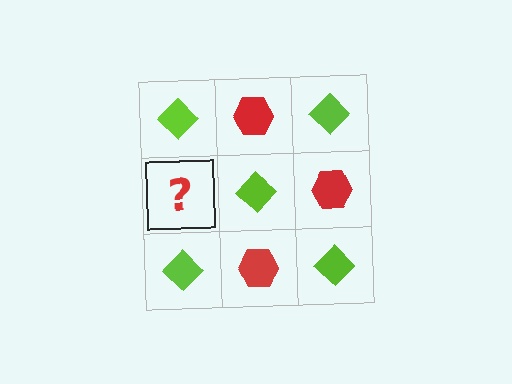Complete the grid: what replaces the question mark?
The question mark should be replaced with a red hexagon.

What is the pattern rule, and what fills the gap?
The rule is that it alternates lime diamond and red hexagon in a checkerboard pattern. The gap should be filled with a red hexagon.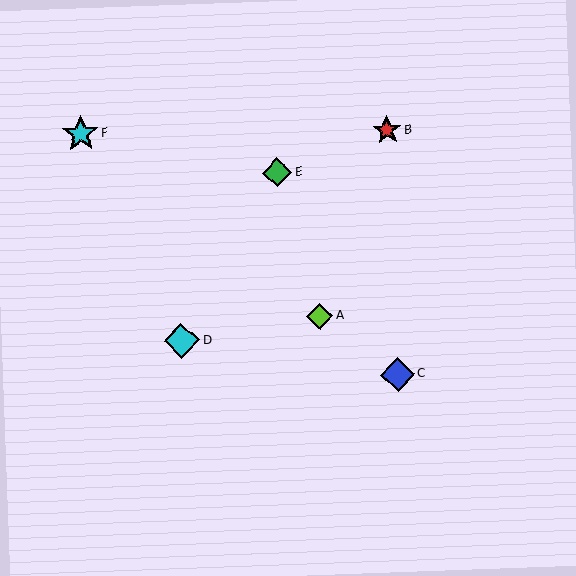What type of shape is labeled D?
Shape D is a cyan diamond.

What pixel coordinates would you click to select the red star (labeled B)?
Click at (387, 130) to select the red star B.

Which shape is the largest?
The cyan star (labeled F) is the largest.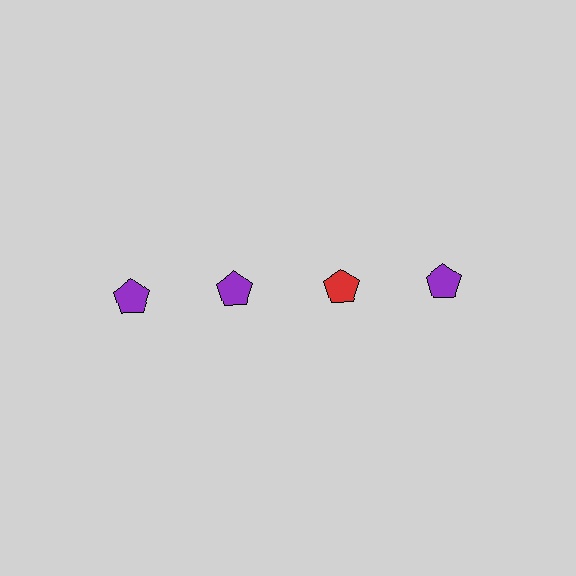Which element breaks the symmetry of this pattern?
The red pentagon in the top row, center column breaks the symmetry. All other shapes are purple pentagons.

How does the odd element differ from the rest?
It has a different color: red instead of purple.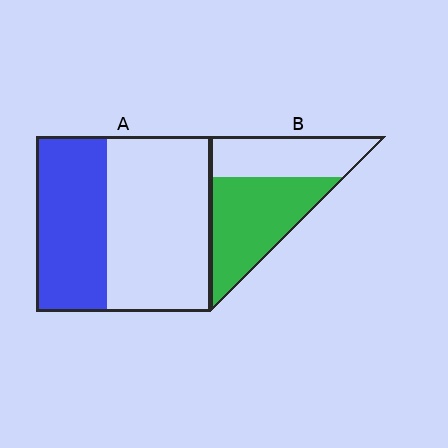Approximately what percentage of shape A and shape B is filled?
A is approximately 40% and B is approximately 60%.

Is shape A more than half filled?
No.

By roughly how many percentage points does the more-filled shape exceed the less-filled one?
By roughly 20 percentage points (B over A).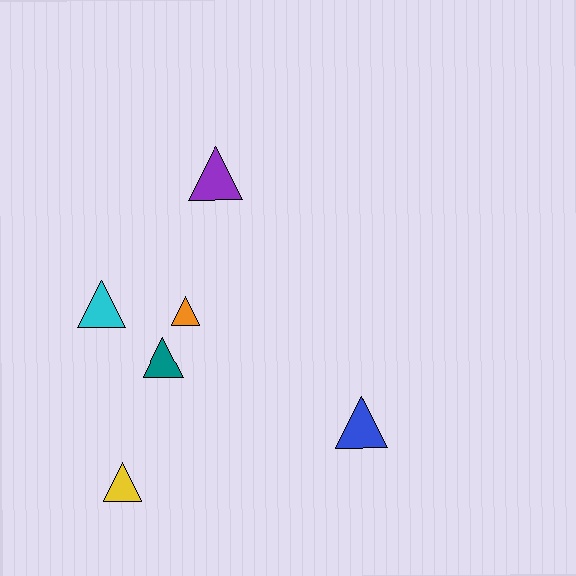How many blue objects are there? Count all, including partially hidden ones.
There is 1 blue object.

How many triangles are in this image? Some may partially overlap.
There are 6 triangles.